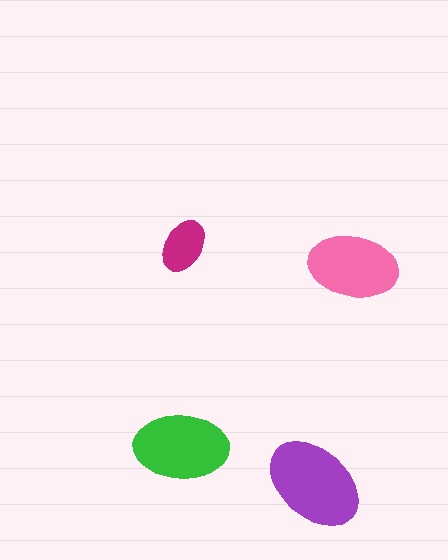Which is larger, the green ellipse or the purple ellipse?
The purple one.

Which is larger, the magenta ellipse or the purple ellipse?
The purple one.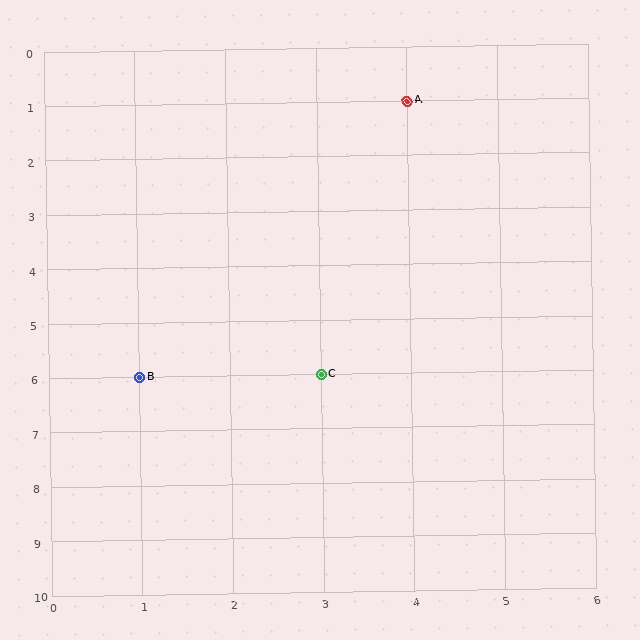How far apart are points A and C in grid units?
Points A and C are 1 column and 5 rows apart (about 5.1 grid units diagonally).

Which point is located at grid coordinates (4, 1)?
Point A is at (4, 1).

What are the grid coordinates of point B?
Point B is at grid coordinates (1, 6).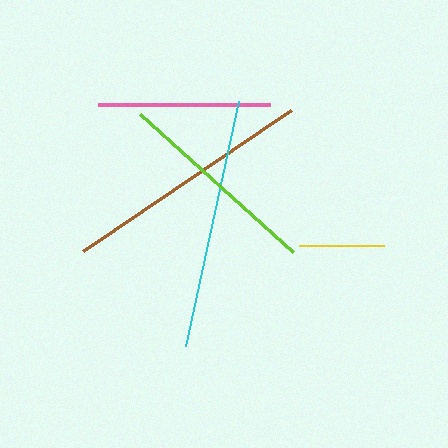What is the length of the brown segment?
The brown segment is approximately 251 pixels long.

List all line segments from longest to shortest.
From longest to shortest: brown, cyan, lime, pink, yellow.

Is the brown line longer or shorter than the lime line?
The brown line is longer than the lime line.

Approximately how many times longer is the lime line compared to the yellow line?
The lime line is approximately 2.4 times the length of the yellow line.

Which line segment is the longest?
The brown line is the longest at approximately 251 pixels.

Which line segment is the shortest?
The yellow line is the shortest at approximately 85 pixels.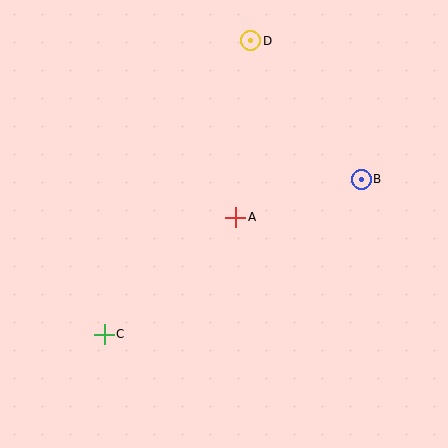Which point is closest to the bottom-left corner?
Point C is closest to the bottom-left corner.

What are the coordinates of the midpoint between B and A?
The midpoint between B and A is at (298, 198).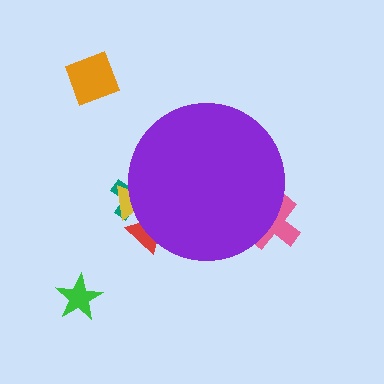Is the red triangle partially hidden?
Yes, the red triangle is partially hidden behind the purple circle.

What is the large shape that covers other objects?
A purple circle.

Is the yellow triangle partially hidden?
Yes, the yellow triangle is partially hidden behind the purple circle.